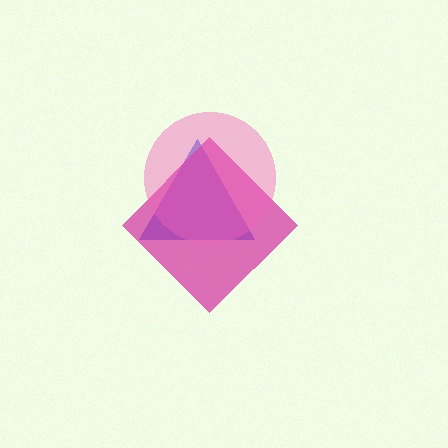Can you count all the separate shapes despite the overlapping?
Yes, there are 3 separate shapes.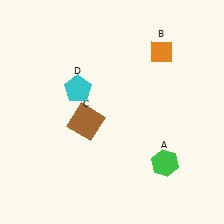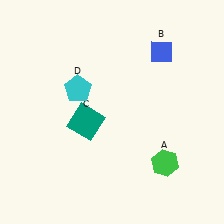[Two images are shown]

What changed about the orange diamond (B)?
In Image 1, B is orange. In Image 2, it changed to blue.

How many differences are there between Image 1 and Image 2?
There are 2 differences between the two images.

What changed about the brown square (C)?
In Image 1, C is brown. In Image 2, it changed to teal.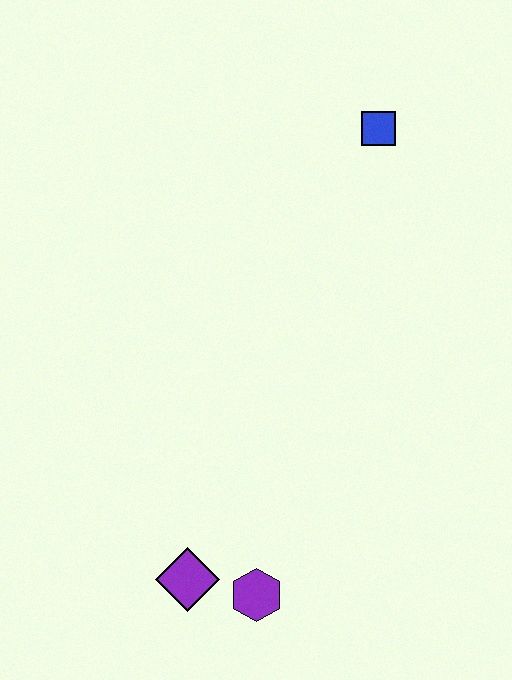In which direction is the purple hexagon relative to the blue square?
The purple hexagon is below the blue square.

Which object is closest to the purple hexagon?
The purple diamond is closest to the purple hexagon.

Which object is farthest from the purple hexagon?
The blue square is farthest from the purple hexagon.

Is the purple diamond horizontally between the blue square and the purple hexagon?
No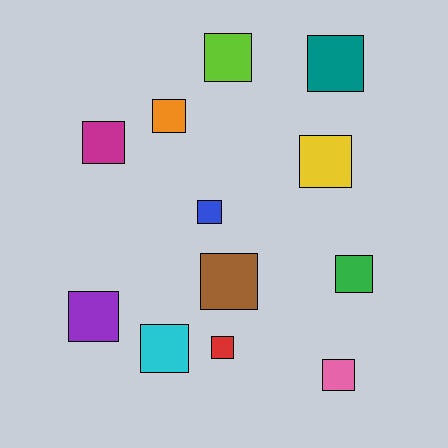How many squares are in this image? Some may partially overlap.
There are 12 squares.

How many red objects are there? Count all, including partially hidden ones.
There is 1 red object.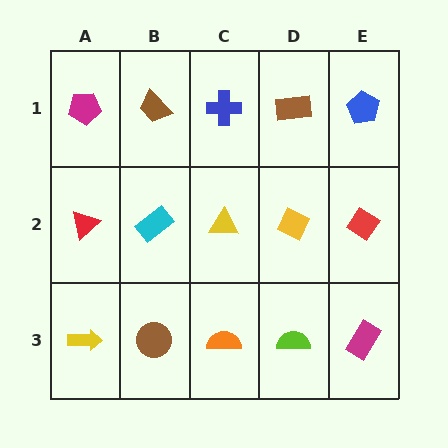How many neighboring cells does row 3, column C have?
3.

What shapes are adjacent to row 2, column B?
A brown trapezoid (row 1, column B), a brown circle (row 3, column B), a red triangle (row 2, column A), a yellow triangle (row 2, column C).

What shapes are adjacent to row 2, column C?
A blue cross (row 1, column C), an orange semicircle (row 3, column C), a cyan rectangle (row 2, column B), a yellow diamond (row 2, column D).